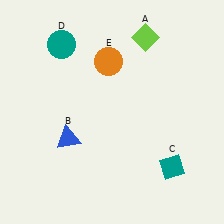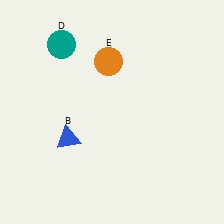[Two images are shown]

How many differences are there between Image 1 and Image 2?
There are 2 differences between the two images.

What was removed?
The teal diamond (C), the lime diamond (A) were removed in Image 2.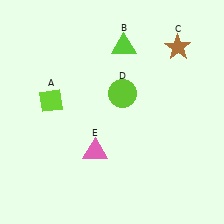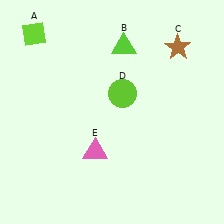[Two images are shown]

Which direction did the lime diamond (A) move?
The lime diamond (A) moved up.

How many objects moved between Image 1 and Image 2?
1 object moved between the two images.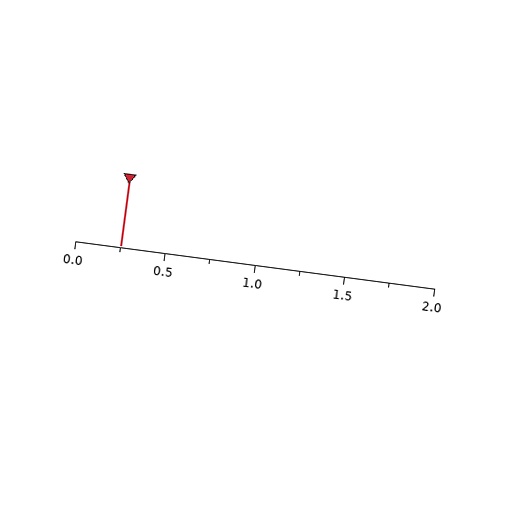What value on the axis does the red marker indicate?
The marker indicates approximately 0.25.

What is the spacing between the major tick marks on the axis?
The major ticks are spaced 0.5 apart.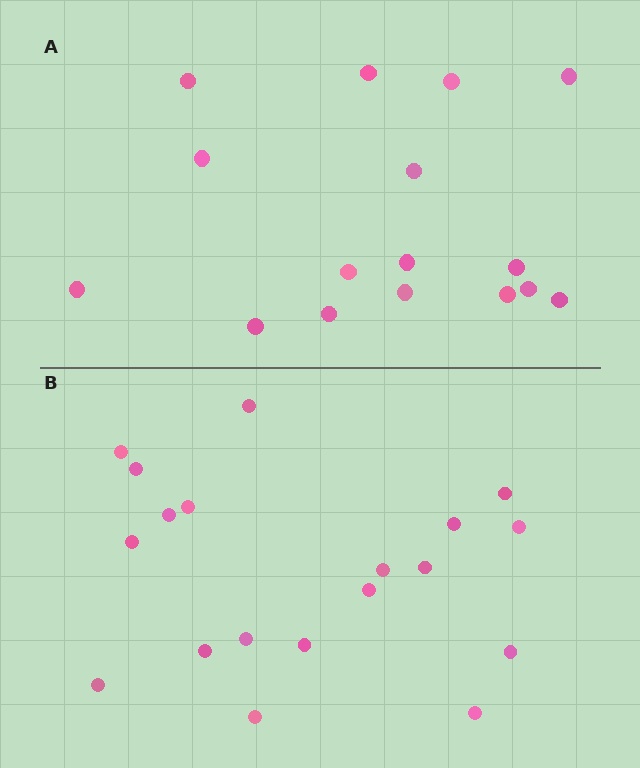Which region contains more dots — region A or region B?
Region B (the bottom region) has more dots.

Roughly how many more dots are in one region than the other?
Region B has just a few more — roughly 2 or 3 more dots than region A.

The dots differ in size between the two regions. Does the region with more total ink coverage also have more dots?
No. Region A has more total ink coverage because its dots are larger, but region B actually contains more individual dots. Total area can be misleading — the number of items is what matters here.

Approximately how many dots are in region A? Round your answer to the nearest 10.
About 20 dots. (The exact count is 16, which rounds to 20.)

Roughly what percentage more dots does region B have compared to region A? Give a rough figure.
About 20% more.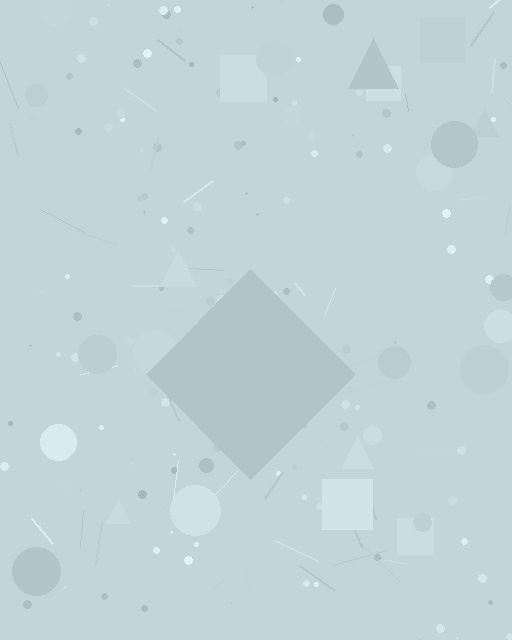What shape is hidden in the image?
A diamond is hidden in the image.